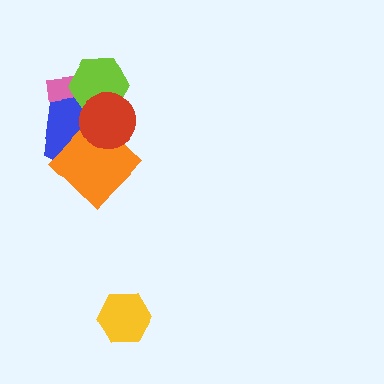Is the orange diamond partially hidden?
Yes, it is partially covered by another shape.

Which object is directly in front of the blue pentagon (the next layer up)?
The orange diamond is directly in front of the blue pentagon.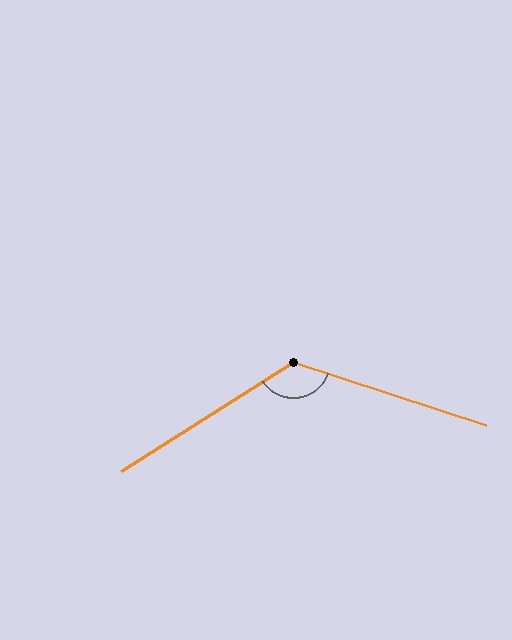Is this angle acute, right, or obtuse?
It is obtuse.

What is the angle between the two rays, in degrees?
Approximately 129 degrees.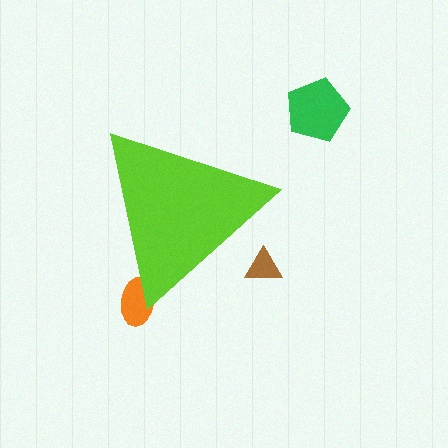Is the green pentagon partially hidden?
No, the green pentagon is fully visible.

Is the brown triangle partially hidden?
Yes, the brown triangle is partially hidden behind the lime triangle.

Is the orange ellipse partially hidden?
Yes, the orange ellipse is partially hidden behind the lime triangle.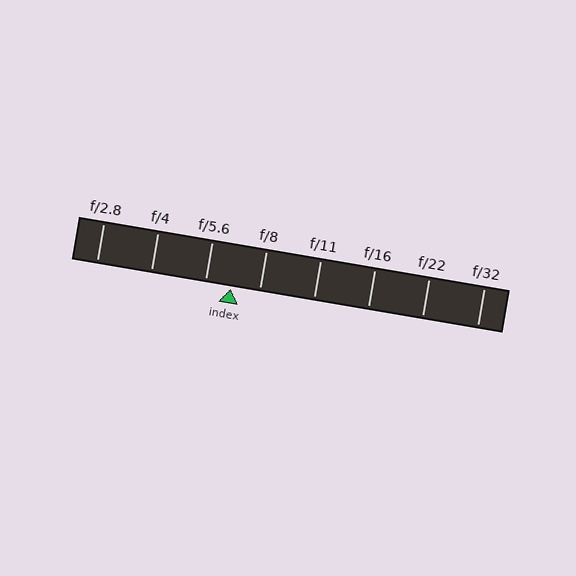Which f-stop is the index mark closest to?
The index mark is closest to f/5.6.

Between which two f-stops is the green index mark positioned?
The index mark is between f/5.6 and f/8.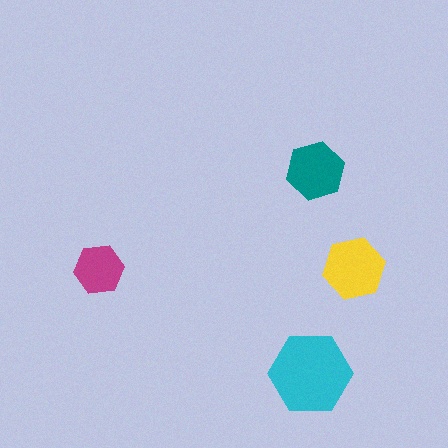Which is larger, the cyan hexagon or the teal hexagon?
The cyan one.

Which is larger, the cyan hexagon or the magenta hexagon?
The cyan one.